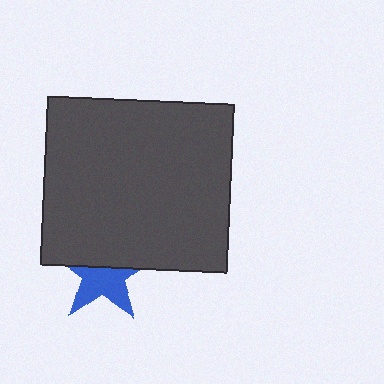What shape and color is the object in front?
The object in front is a dark gray rectangle.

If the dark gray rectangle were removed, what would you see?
You would see the complete blue star.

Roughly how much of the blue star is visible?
About half of it is visible (roughly 56%).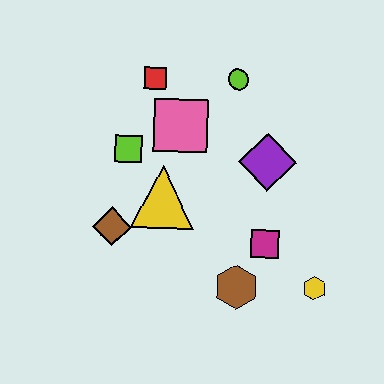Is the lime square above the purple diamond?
Yes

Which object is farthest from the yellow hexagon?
The red square is farthest from the yellow hexagon.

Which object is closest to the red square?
The pink square is closest to the red square.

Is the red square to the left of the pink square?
Yes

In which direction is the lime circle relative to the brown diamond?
The lime circle is above the brown diamond.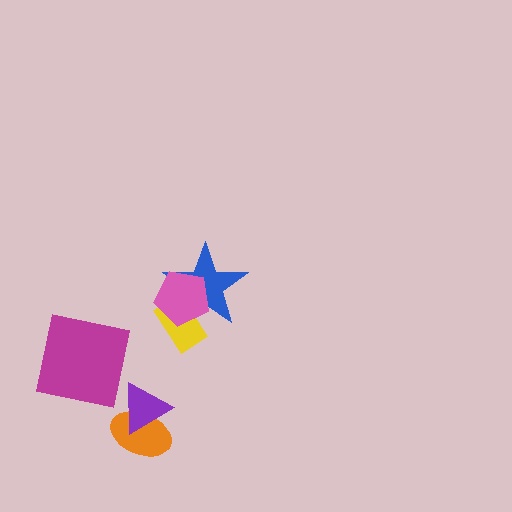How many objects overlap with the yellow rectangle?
2 objects overlap with the yellow rectangle.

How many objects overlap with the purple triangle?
1 object overlaps with the purple triangle.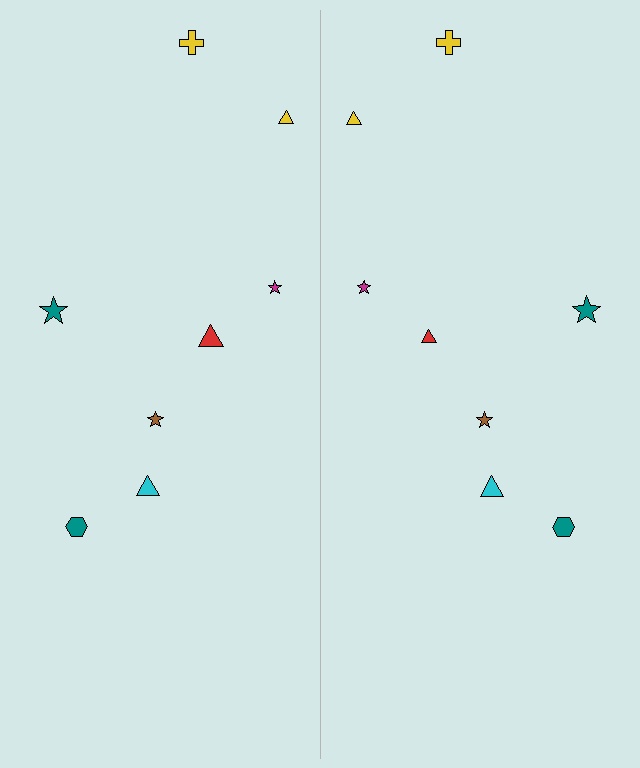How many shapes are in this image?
There are 16 shapes in this image.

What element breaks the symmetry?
The red triangle on the right side has a different size than its mirror counterpart.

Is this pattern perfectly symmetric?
No, the pattern is not perfectly symmetric. The red triangle on the right side has a different size than its mirror counterpart.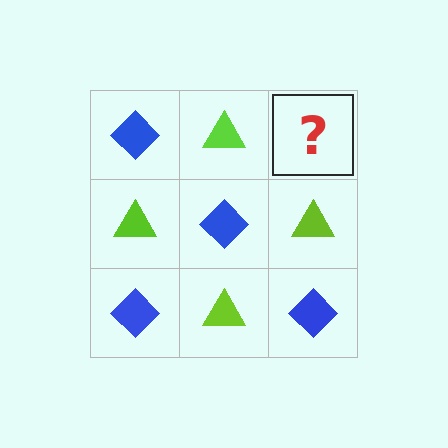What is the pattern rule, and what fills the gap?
The rule is that it alternates blue diamond and lime triangle in a checkerboard pattern. The gap should be filled with a blue diamond.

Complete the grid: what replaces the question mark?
The question mark should be replaced with a blue diamond.